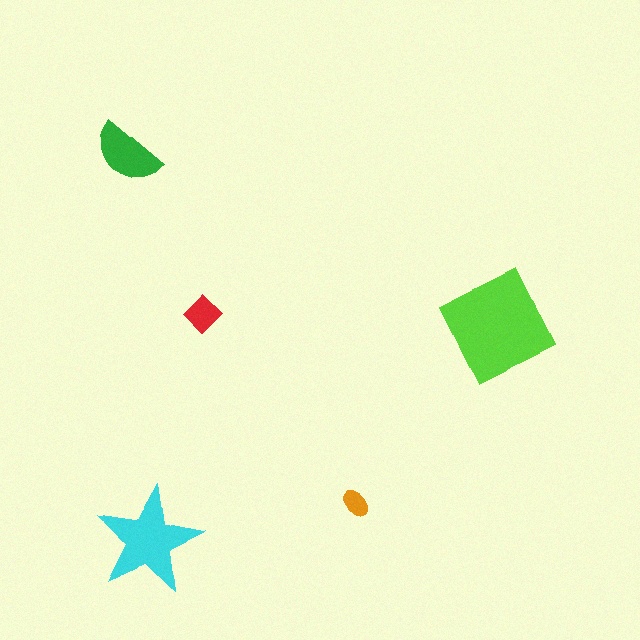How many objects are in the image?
There are 5 objects in the image.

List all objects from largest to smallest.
The lime square, the cyan star, the green semicircle, the red diamond, the orange ellipse.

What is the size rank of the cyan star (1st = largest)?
2nd.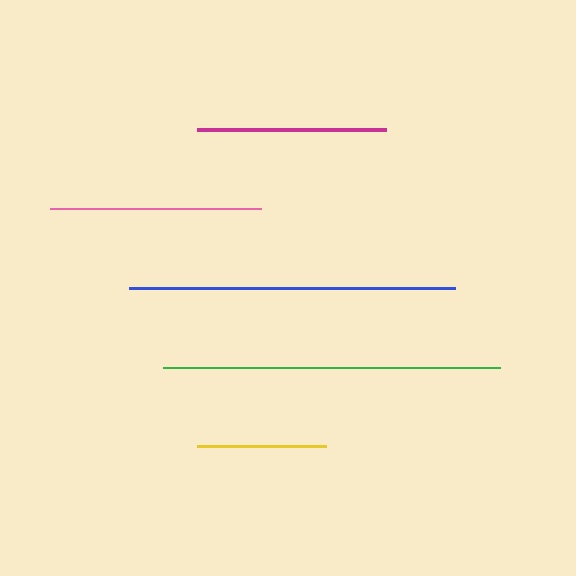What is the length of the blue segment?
The blue segment is approximately 326 pixels long.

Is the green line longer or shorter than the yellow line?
The green line is longer than the yellow line.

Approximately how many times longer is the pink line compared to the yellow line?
The pink line is approximately 1.6 times the length of the yellow line.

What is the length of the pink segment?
The pink segment is approximately 211 pixels long.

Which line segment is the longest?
The green line is the longest at approximately 337 pixels.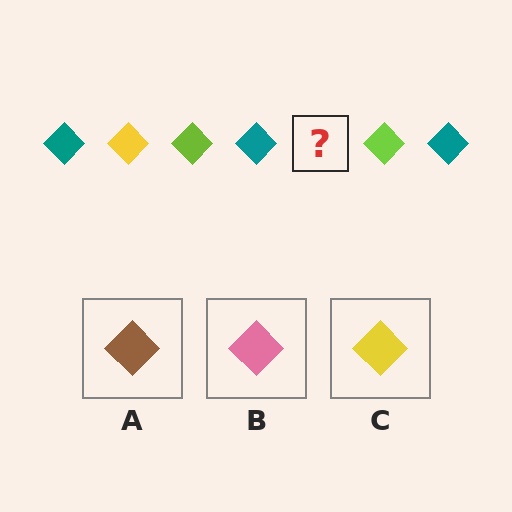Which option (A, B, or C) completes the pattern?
C.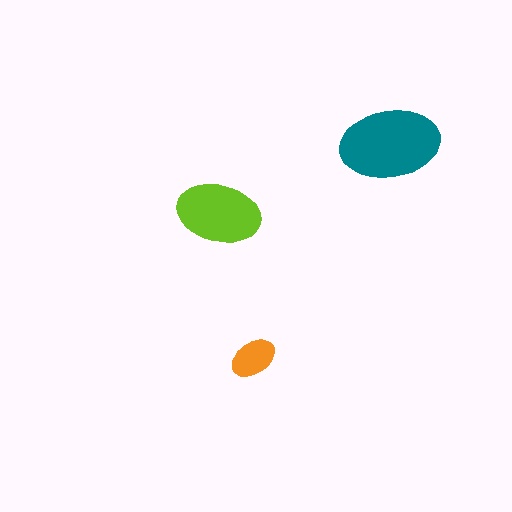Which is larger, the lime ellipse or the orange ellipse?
The lime one.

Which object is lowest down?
The orange ellipse is bottommost.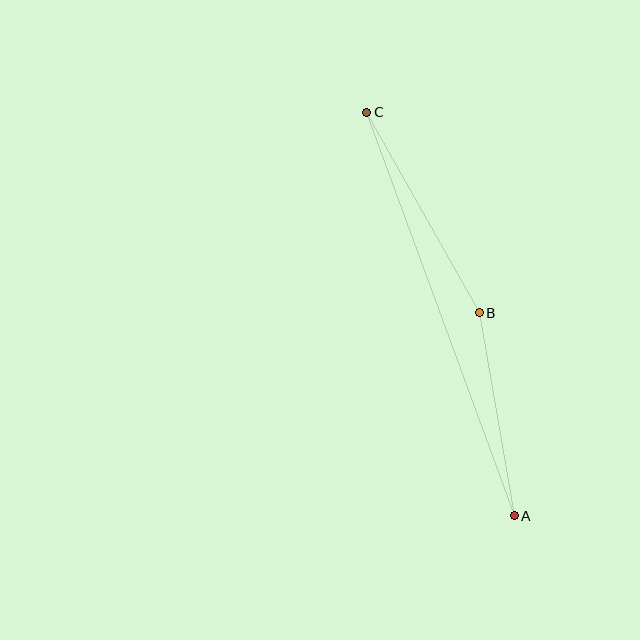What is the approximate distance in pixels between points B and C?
The distance between B and C is approximately 230 pixels.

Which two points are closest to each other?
Points A and B are closest to each other.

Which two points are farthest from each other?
Points A and C are farthest from each other.